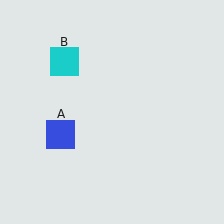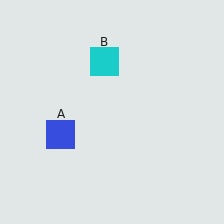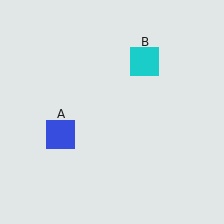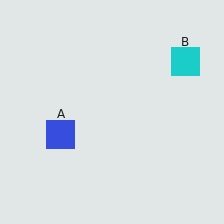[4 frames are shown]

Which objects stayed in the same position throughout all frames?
Blue square (object A) remained stationary.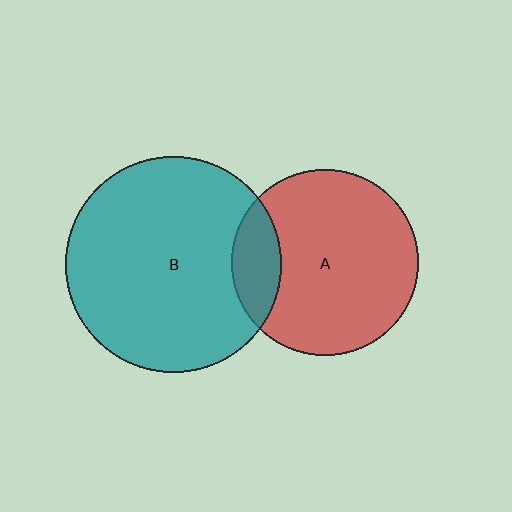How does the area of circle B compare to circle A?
Approximately 1.3 times.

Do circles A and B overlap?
Yes.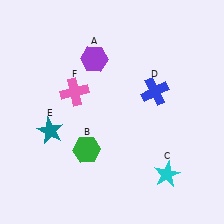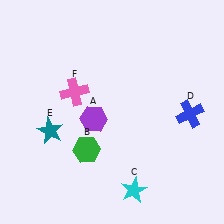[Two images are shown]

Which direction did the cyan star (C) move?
The cyan star (C) moved left.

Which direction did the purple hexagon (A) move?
The purple hexagon (A) moved down.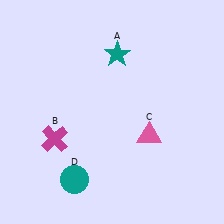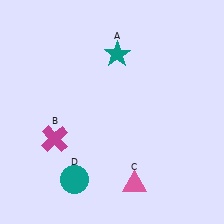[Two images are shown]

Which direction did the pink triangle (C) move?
The pink triangle (C) moved down.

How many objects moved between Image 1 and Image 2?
1 object moved between the two images.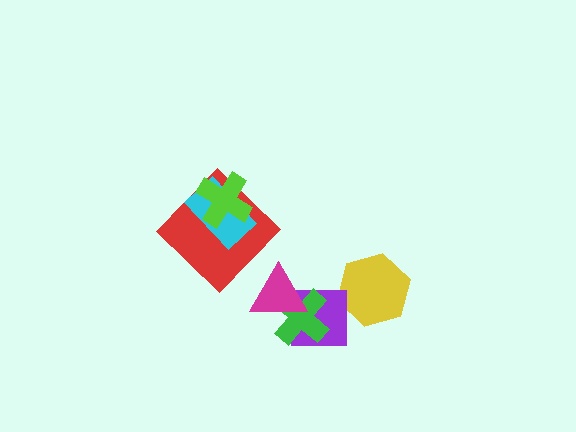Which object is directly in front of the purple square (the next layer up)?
The green cross is directly in front of the purple square.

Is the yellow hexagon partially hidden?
No, no other shape covers it.